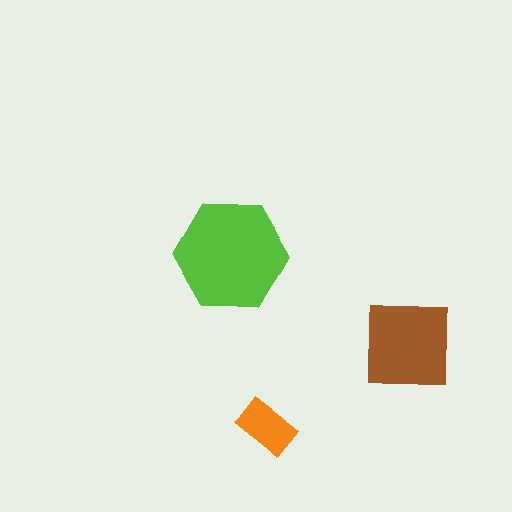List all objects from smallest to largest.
The orange rectangle, the brown square, the lime hexagon.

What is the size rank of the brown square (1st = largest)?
2nd.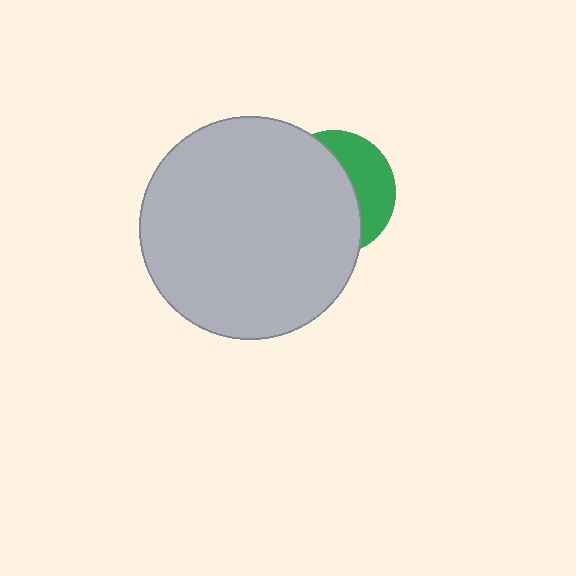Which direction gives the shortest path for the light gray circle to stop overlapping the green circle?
Moving left gives the shortest separation.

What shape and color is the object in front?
The object in front is a light gray circle.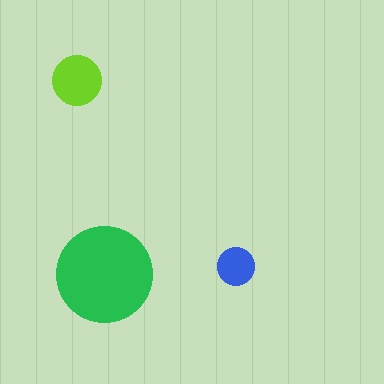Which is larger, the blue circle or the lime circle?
The lime one.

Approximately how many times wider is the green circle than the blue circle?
About 2.5 times wider.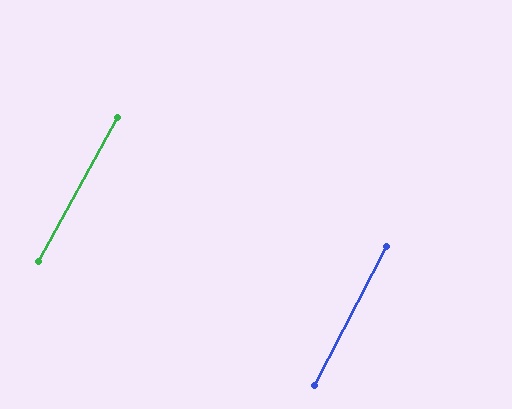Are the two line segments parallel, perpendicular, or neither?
Parallel — their directions differ by only 1.4°.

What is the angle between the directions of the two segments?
Approximately 1 degree.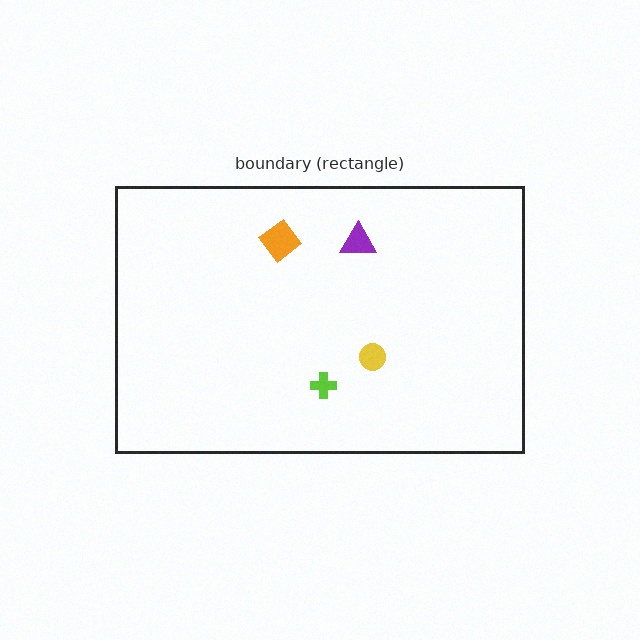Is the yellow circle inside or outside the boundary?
Inside.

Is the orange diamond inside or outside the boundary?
Inside.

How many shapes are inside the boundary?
4 inside, 0 outside.